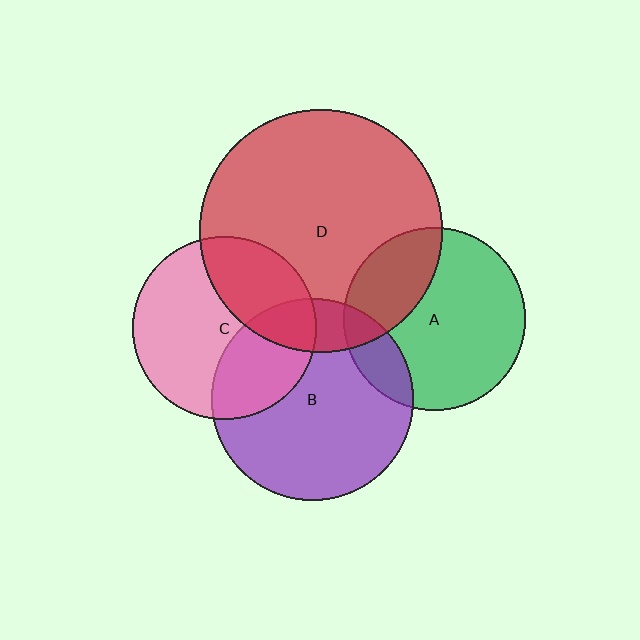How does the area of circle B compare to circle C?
Approximately 1.2 times.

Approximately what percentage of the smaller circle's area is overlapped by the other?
Approximately 15%.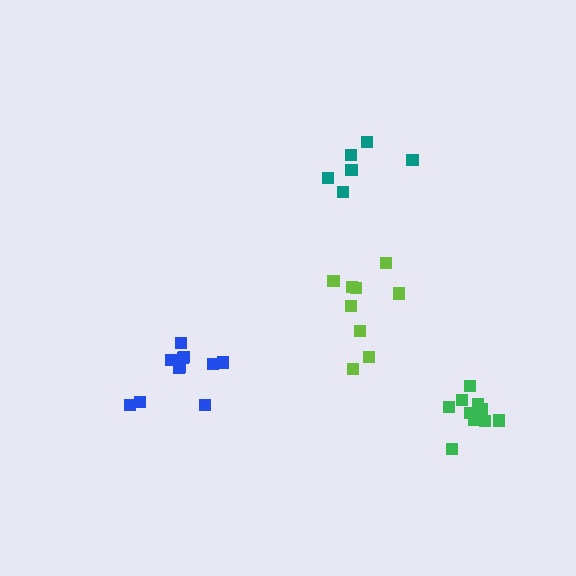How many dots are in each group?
Group 1: 6 dots, Group 2: 10 dots, Group 3: 11 dots, Group 4: 9 dots (36 total).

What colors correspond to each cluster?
The clusters are colored: teal, green, blue, lime.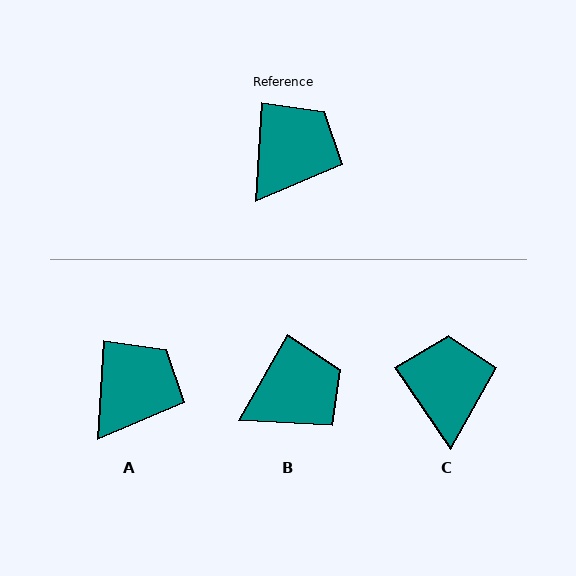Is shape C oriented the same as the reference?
No, it is off by about 38 degrees.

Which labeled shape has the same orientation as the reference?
A.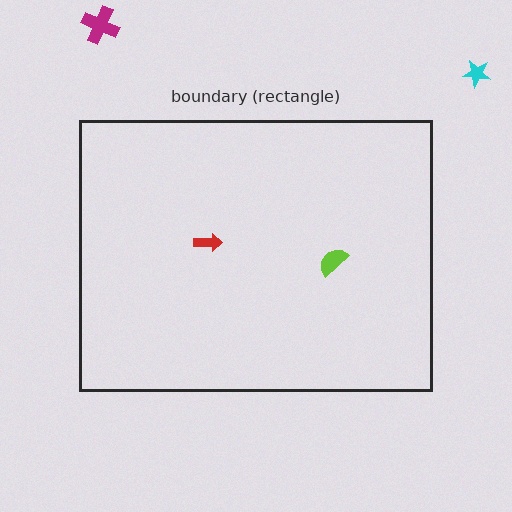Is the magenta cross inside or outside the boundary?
Outside.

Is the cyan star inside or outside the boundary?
Outside.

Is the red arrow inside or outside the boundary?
Inside.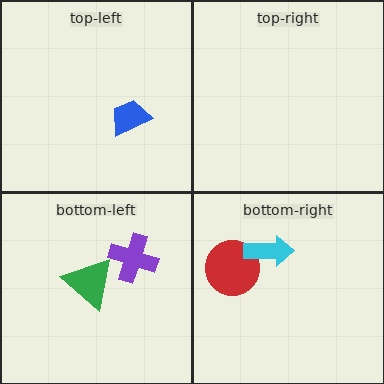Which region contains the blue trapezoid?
The top-left region.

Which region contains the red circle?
The bottom-right region.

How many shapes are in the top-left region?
1.